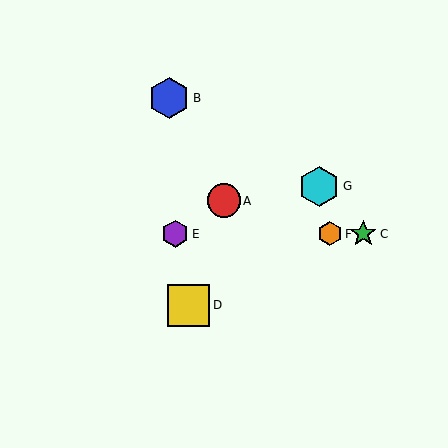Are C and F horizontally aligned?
Yes, both are at y≈234.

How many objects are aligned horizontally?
3 objects (C, E, F) are aligned horizontally.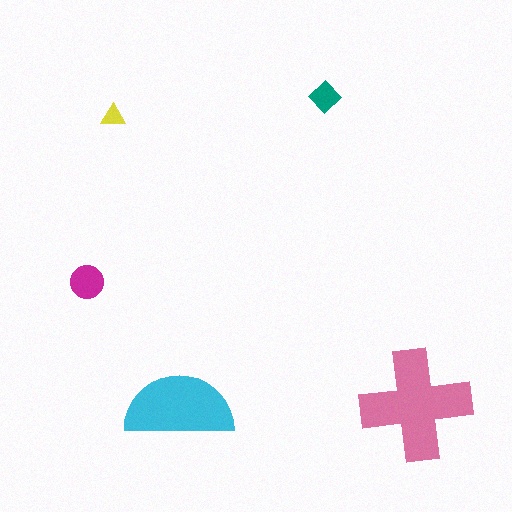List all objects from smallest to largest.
The yellow triangle, the teal diamond, the magenta circle, the cyan semicircle, the pink cross.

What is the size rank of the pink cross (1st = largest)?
1st.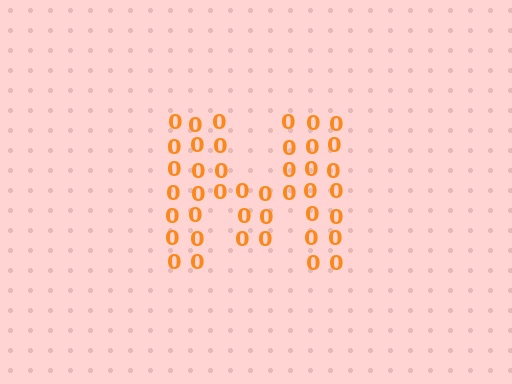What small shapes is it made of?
It is made of small digit 0's.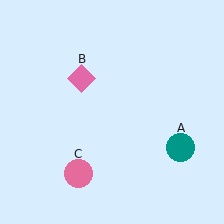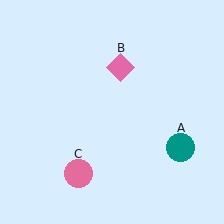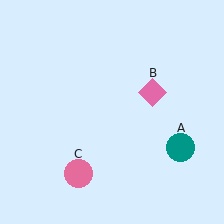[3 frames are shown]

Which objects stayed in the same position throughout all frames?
Teal circle (object A) and pink circle (object C) remained stationary.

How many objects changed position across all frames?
1 object changed position: pink diamond (object B).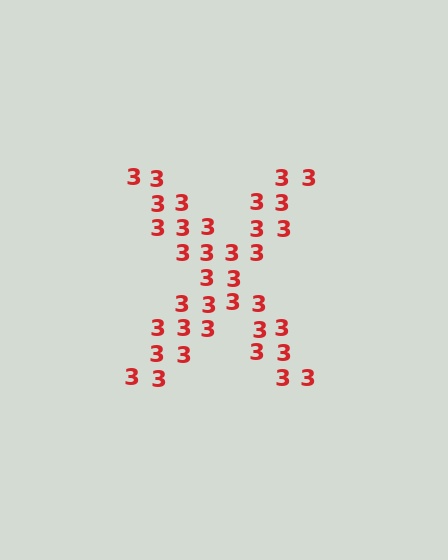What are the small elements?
The small elements are digit 3's.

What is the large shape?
The large shape is the letter X.